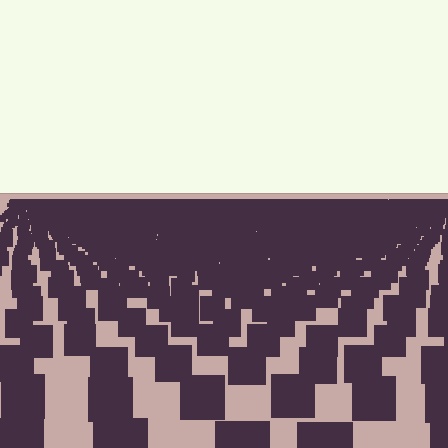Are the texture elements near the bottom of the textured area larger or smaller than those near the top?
Larger. Near the bottom, elements are closer to the viewer and appear at a bigger on-screen size.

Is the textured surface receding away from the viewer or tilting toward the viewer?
The surface is receding away from the viewer. Texture elements get smaller and denser toward the top.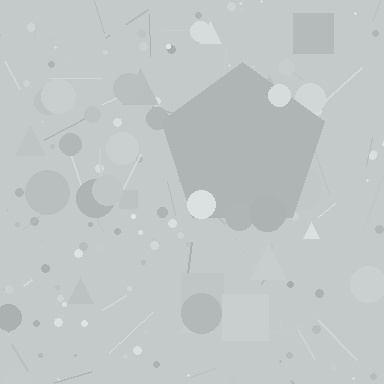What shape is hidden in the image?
A pentagon is hidden in the image.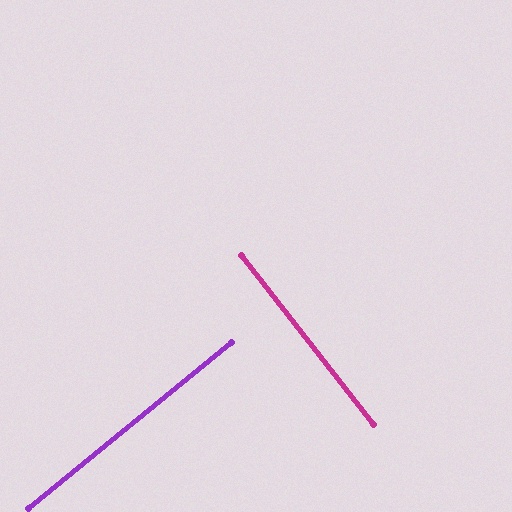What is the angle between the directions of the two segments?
Approximately 89 degrees.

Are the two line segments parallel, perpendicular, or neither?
Perpendicular — they meet at approximately 89°.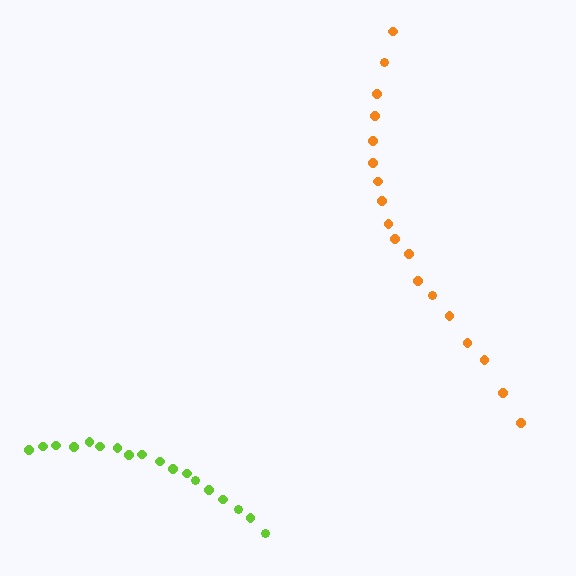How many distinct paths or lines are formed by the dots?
There are 2 distinct paths.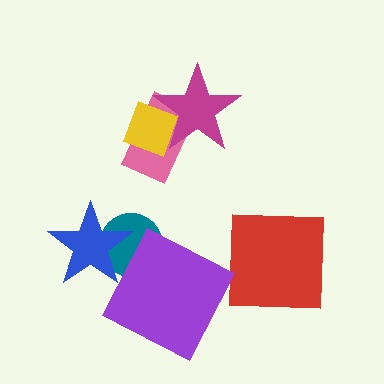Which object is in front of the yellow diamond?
The magenta star is in front of the yellow diamond.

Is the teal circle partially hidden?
Yes, it is partially covered by another shape.